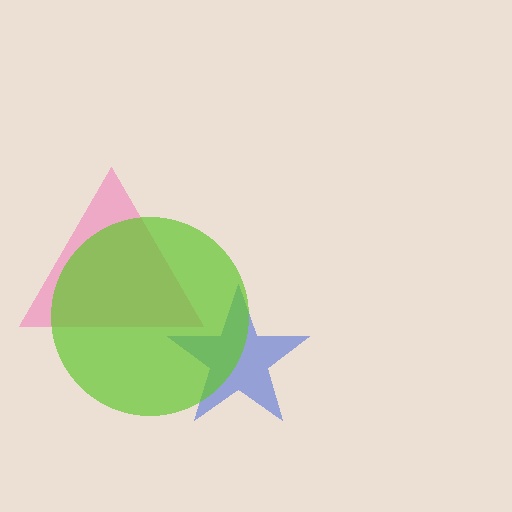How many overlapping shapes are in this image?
There are 3 overlapping shapes in the image.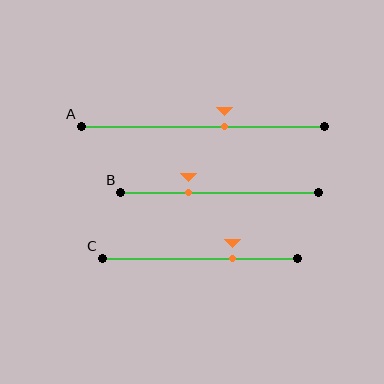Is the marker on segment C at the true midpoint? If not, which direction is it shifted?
No, the marker on segment C is shifted to the right by about 17% of the segment length.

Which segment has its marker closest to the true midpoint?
Segment A has its marker closest to the true midpoint.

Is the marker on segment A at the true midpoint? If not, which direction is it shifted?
No, the marker on segment A is shifted to the right by about 9% of the segment length.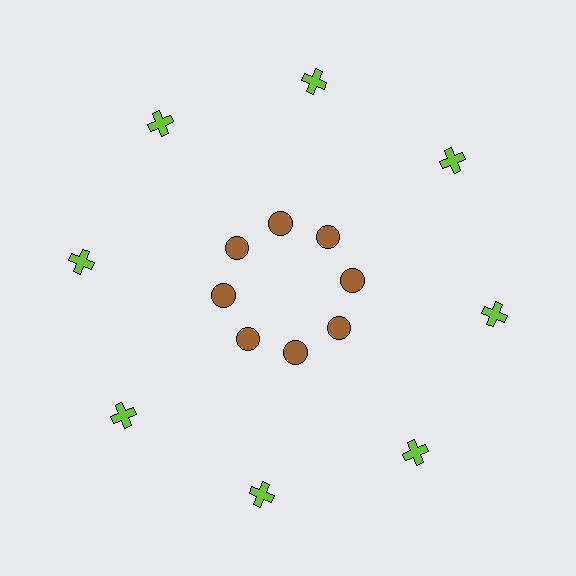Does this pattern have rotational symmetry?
Yes, this pattern has 8-fold rotational symmetry. It looks the same after rotating 45 degrees around the center.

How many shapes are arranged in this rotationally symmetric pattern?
There are 16 shapes, arranged in 8 groups of 2.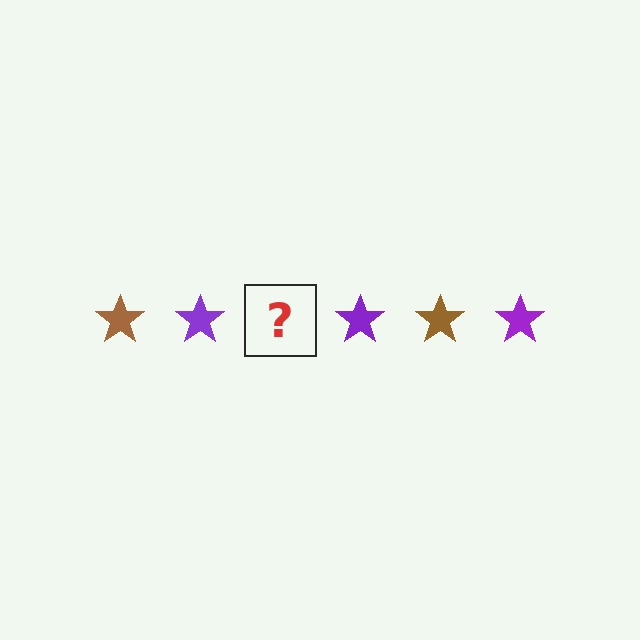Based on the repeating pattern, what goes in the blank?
The blank should be a brown star.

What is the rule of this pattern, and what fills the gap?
The rule is that the pattern cycles through brown, purple stars. The gap should be filled with a brown star.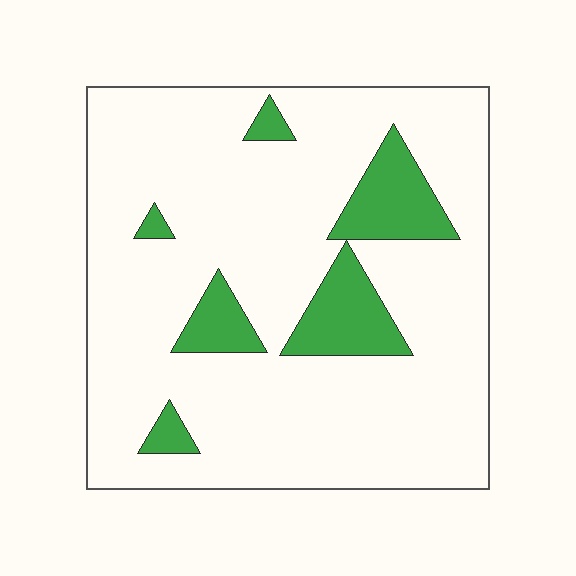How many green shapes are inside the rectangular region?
6.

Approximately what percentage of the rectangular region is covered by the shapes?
Approximately 15%.